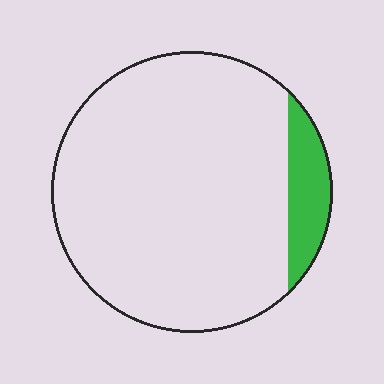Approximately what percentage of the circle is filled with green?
Approximately 10%.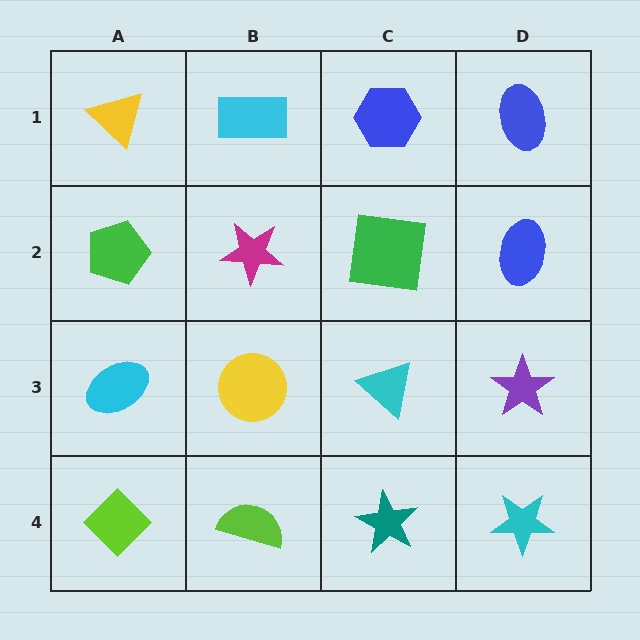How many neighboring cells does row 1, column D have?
2.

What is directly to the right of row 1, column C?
A blue ellipse.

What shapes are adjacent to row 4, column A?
A cyan ellipse (row 3, column A), a lime semicircle (row 4, column B).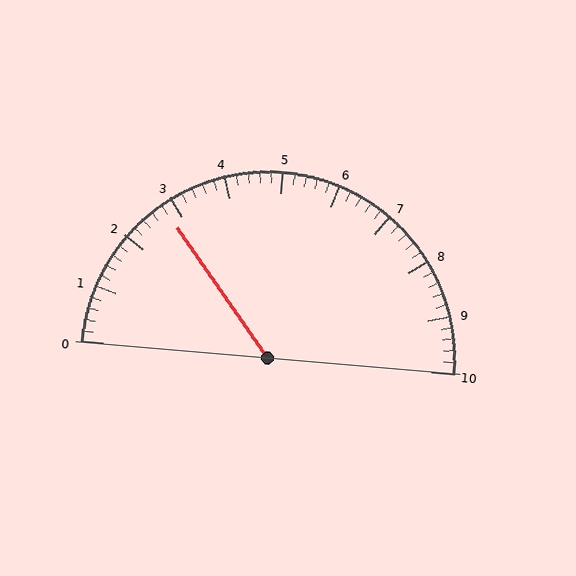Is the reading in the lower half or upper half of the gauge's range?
The reading is in the lower half of the range (0 to 10).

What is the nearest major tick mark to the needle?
The nearest major tick mark is 3.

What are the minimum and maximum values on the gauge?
The gauge ranges from 0 to 10.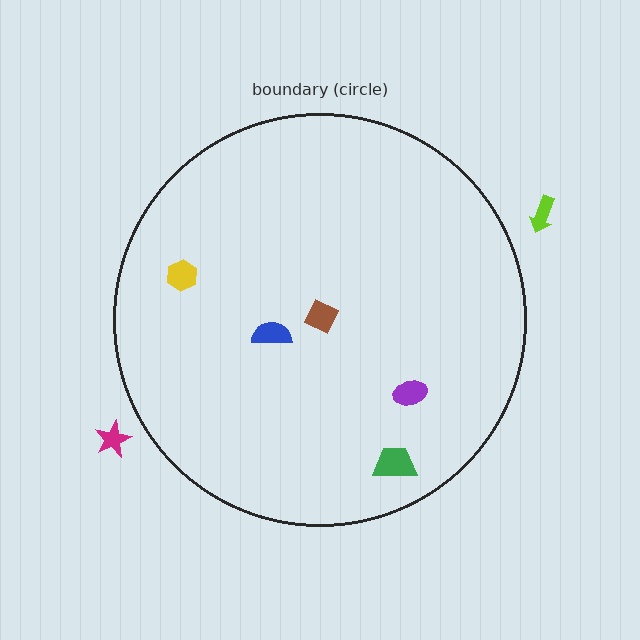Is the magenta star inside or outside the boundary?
Outside.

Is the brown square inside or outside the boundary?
Inside.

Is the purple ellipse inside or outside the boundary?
Inside.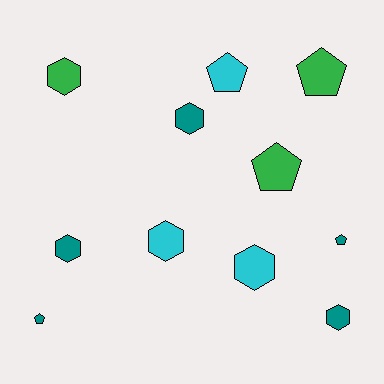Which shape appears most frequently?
Hexagon, with 6 objects.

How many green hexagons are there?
There is 1 green hexagon.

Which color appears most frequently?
Teal, with 5 objects.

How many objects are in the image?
There are 11 objects.